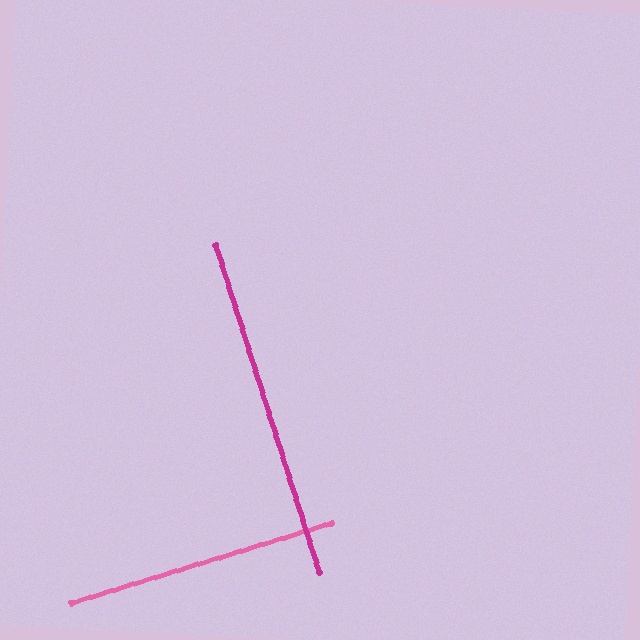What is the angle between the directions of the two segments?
Approximately 89 degrees.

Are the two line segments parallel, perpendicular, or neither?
Perpendicular — they meet at approximately 89°.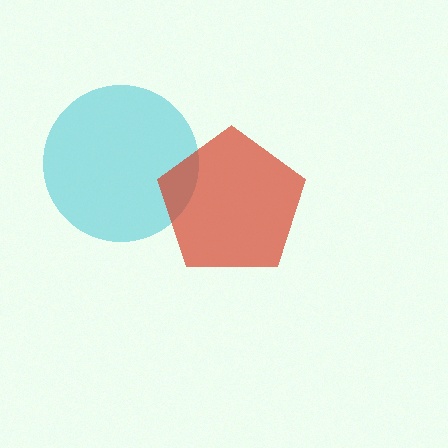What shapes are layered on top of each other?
The layered shapes are: a cyan circle, a red pentagon.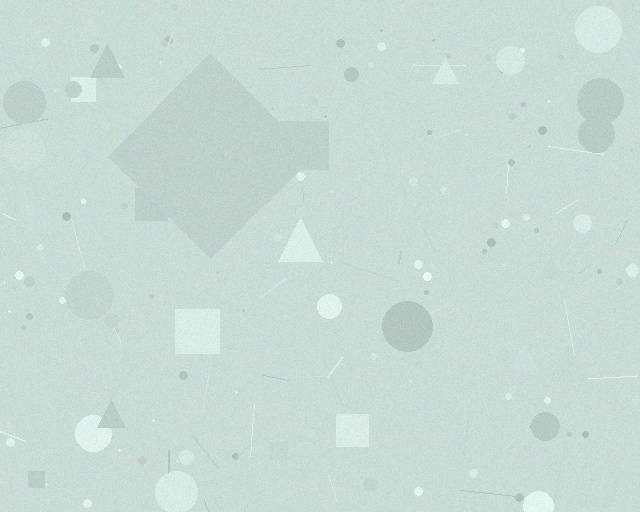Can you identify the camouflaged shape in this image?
The camouflaged shape is a diamond.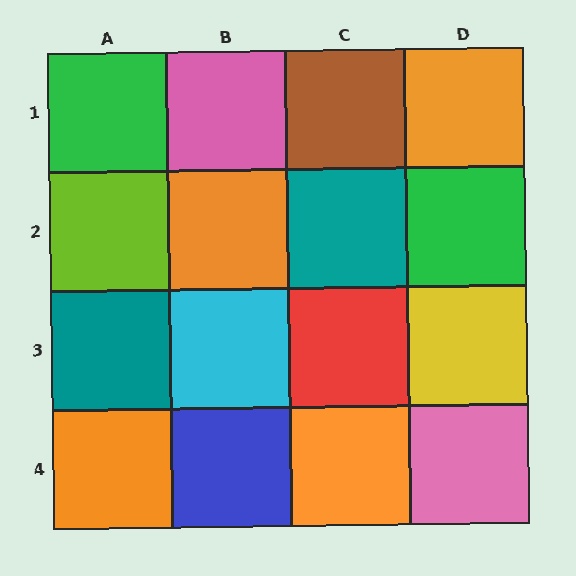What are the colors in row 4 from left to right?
Orange, blue, orange, pink.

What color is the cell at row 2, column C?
Teal.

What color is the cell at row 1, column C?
Brown.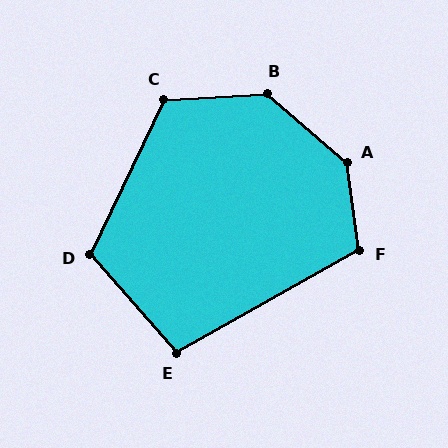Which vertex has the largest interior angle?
A, at approximately 139 degrees.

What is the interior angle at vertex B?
Approximately 135 degrees (obtuse).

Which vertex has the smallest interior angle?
E, at approximately 102 degrees.